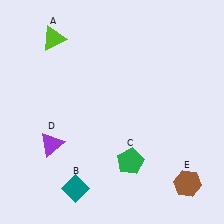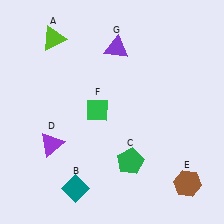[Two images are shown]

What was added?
A green diamond (F), a purple triangle (G) were added in Image 2.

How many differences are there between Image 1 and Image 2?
There are 2 differences between the two images.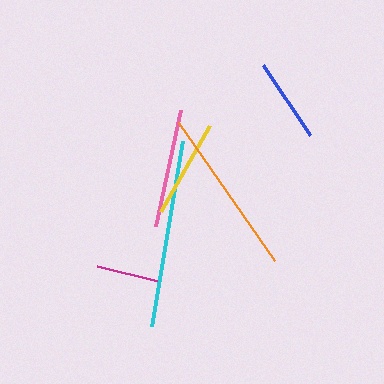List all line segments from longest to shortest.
From longest to shortest: cyan, orange, pink, yellow, blue, magenta.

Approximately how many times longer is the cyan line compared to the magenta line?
The cyan line is approximately 3.0 times the length of the magenta line.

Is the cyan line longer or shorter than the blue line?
The cyan line is longer than the blue line.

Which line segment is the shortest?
The magenta line is the shortest at approximately 63 pixels.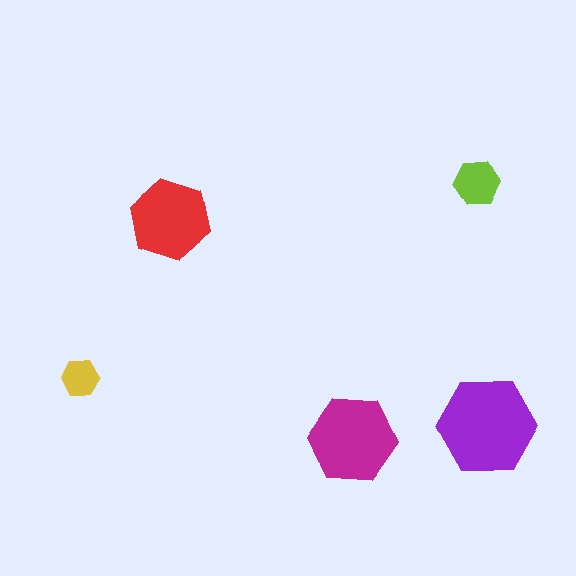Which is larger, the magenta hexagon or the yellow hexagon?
The magenta one.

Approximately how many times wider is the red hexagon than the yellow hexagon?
About 2 times wider.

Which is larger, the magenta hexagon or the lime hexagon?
The magenta one.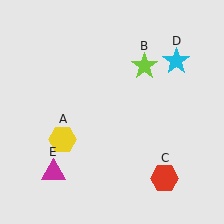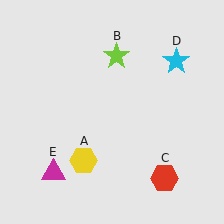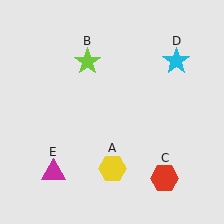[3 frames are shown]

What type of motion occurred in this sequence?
The yellow hexagon (object A), lime star (object B) rotated counterclockwise around the center of the scene.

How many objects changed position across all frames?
2 objects changed position: yellow hexagon (object A), lime star (object B).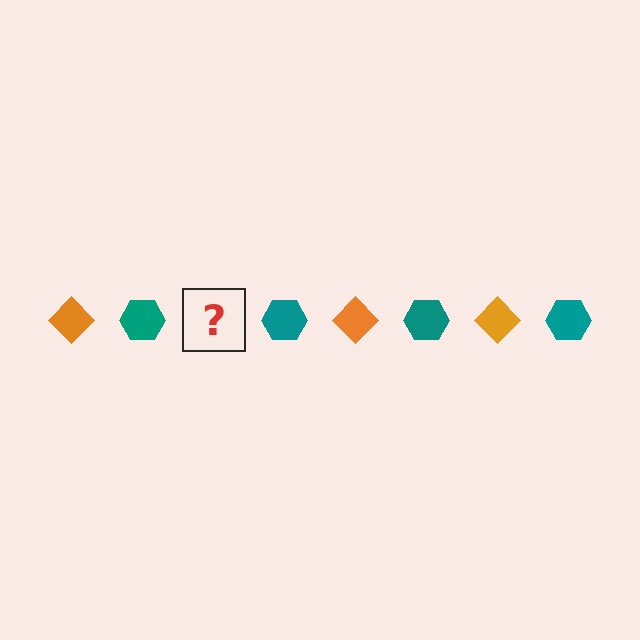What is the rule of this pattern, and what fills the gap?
The rule is that the pattern alternates between orange diamond and teal hexagon. The gap should be filled with an orange diamond.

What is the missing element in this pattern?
The missing element is an orange diamond.